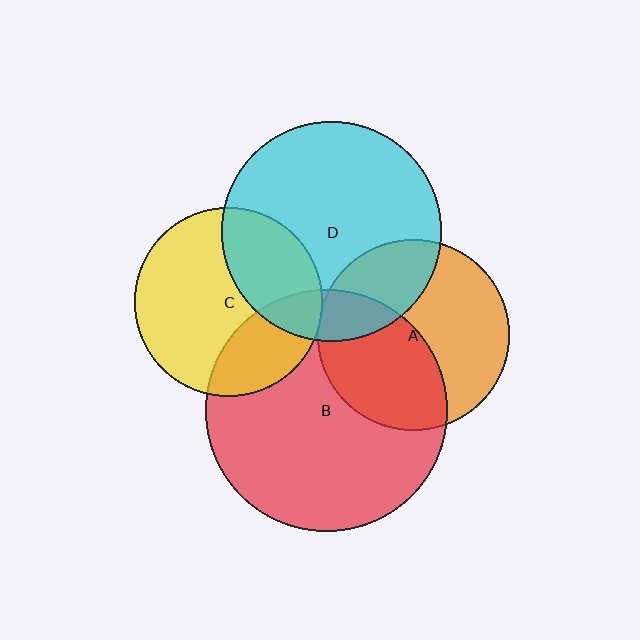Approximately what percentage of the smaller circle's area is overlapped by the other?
Approximately 30%.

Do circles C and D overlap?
Yes.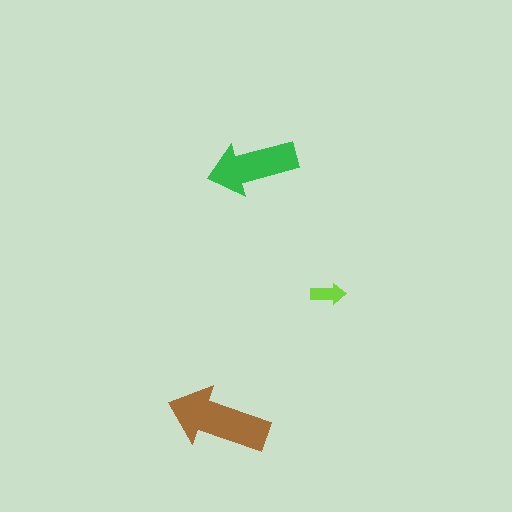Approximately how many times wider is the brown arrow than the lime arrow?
About 3 times wider.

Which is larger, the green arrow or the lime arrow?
The green one.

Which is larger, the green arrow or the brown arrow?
The brown one.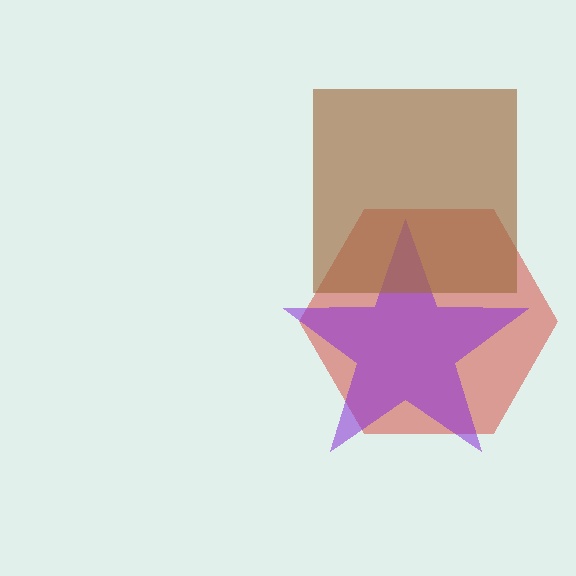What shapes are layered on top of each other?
The layered shapes are: a red hexagon, a purple star, a brown square.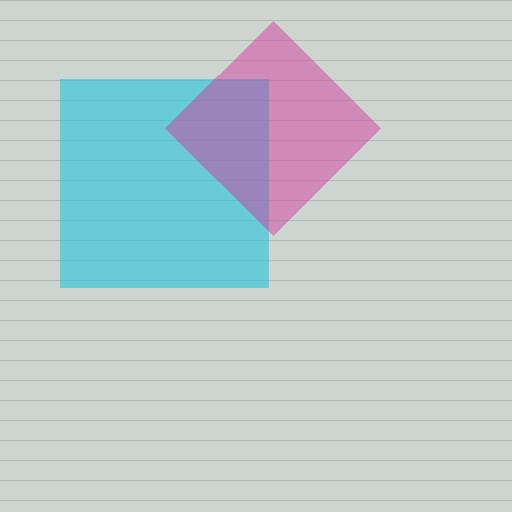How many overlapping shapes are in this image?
There are 2 overlapping shapes in the image.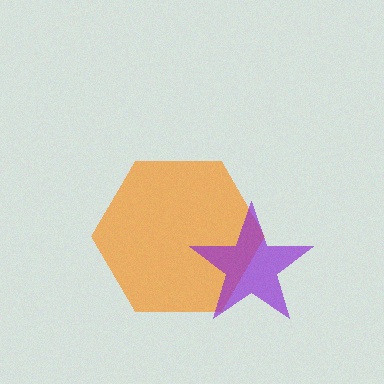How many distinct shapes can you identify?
There are 2 distinct shapes: an orange hexagon, a purple star.